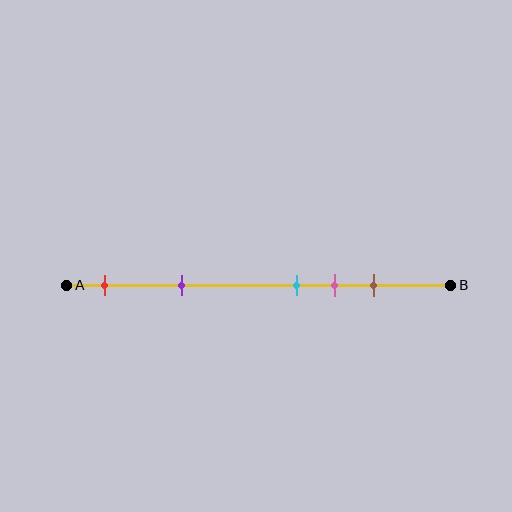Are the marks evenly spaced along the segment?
No, the marks are not evenly spaced.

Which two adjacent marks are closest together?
The cyan and pink marks are the closest adjacent pair.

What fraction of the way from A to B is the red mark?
The red mark is approximately 10% (0.1) of the way from A to B.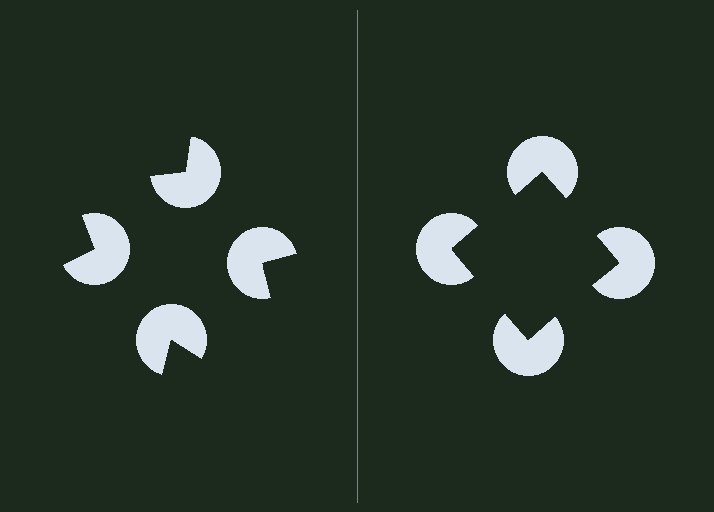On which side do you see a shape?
An illusory square appears on the right side. On the left side the wedge cuts are rotated, so no coherent shape forms.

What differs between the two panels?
The pac-man discs are positioned identically on both sides; only the wedge orientations differ. On the right they align to a square; on the left they are misaligned.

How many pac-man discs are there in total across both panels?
8 — 4 on each side.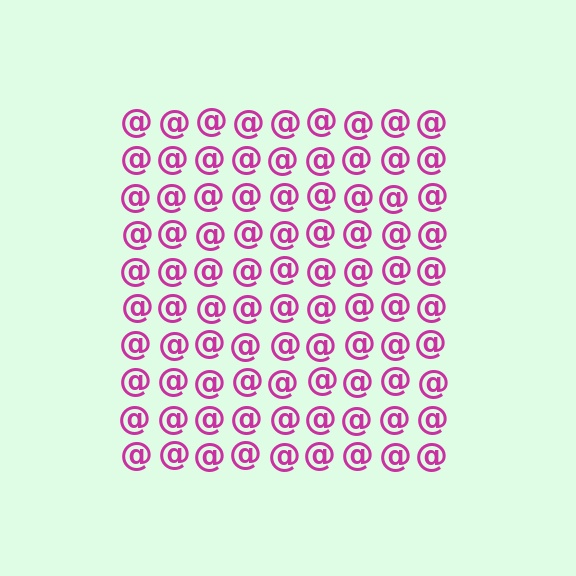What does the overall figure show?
The overall figure shows a square.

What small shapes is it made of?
It is made of small at signs.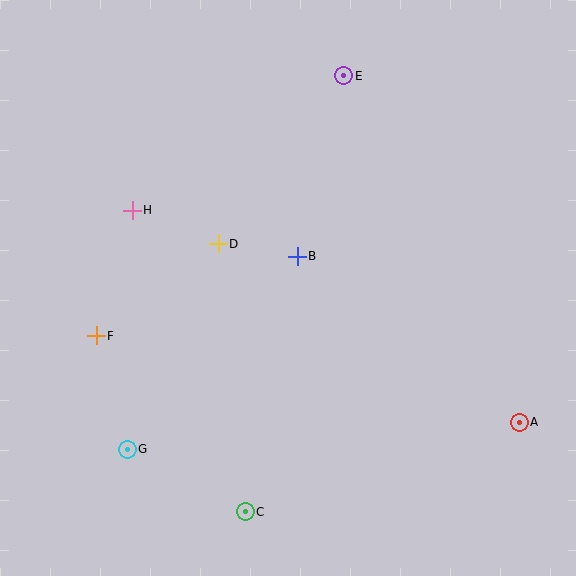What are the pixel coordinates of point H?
Point H is at (132, 210).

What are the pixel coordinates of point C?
Point C is at (245, 512).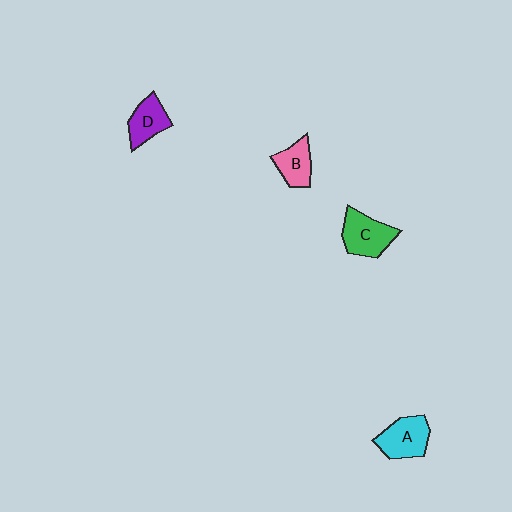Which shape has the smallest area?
Shape B (pink).